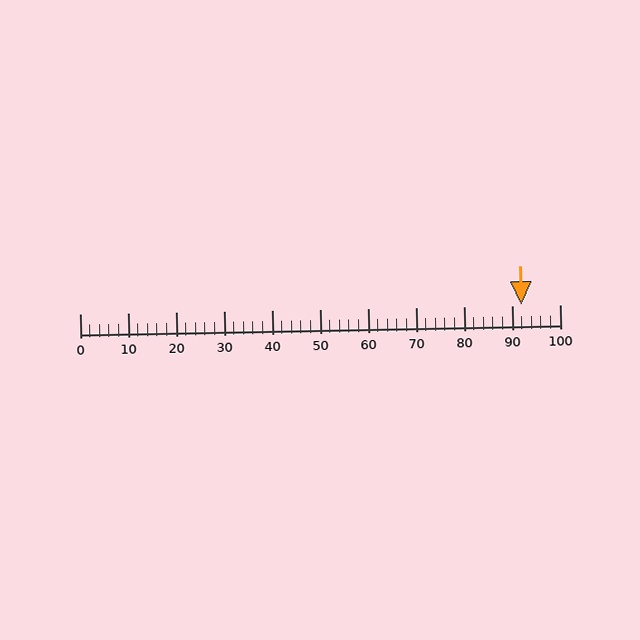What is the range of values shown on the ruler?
The ruler shows values from 0 to 100.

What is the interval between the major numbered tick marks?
The major tick marks are spaced 10 units apart.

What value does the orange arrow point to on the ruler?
The orange arrow points to approximately 92.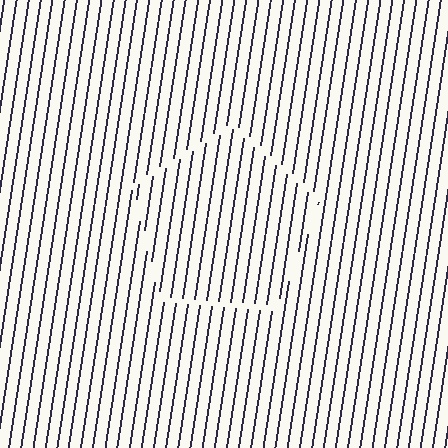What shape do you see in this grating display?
An illusory pentagon. The interior of the shape contains the same grating, shifted by half a period — the contour is defined by the phase discontinuity where line-ends from the inner and outer gratings abut.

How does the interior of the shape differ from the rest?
The interior of the shape contains the same grating, shifted by half a period — the contour is defined by the phase discontinuity where line-ends from the inner and outer gratings abut.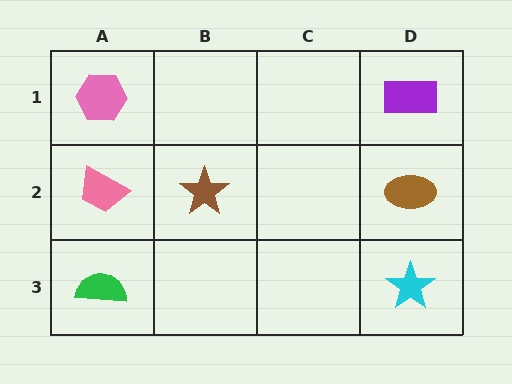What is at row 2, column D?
A brown ellipse.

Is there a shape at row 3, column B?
No, that cell is empty.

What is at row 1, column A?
A pink hexagon.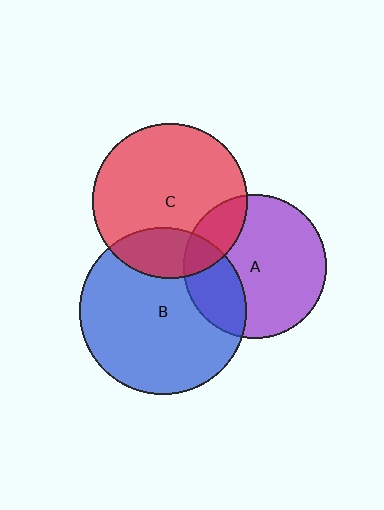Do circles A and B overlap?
Yes.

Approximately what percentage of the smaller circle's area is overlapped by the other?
Approximately 25%.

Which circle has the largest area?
Circle B (blue).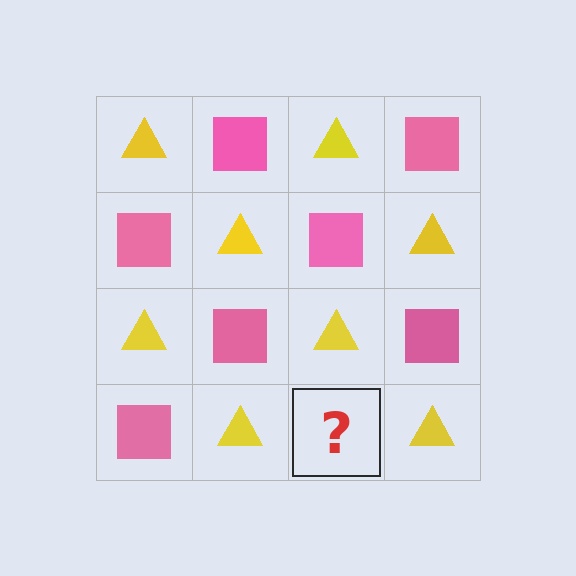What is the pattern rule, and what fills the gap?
The rule is that it alternates yellow triangle and pink square in a checkerboard pattern. The gap should be filled with a pink square.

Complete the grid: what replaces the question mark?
The question mark should be replaced with a pink square.